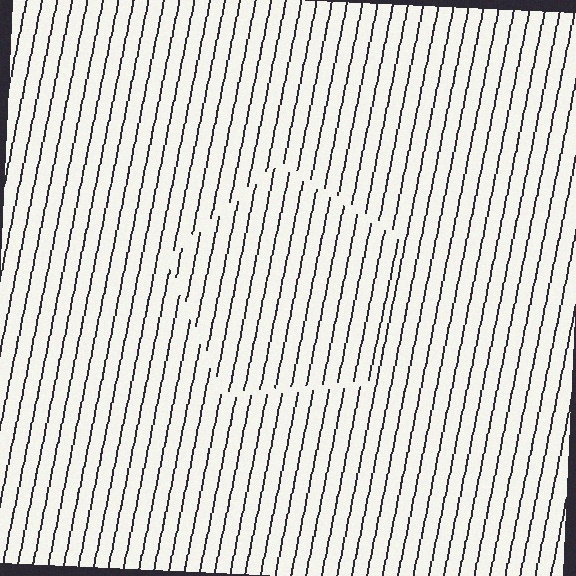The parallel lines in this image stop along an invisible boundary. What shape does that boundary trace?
An illusory pentagon. The interior of the shape contains the same grating, shifted by half a period — the contour is defined by the phase discontinuity where line-ends from the inner and outer gratings abut.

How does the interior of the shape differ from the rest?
The interior of the shape contains the same grating, shifted by half a period — the contour is defined by the phase discontinuity where line-ends from the inner and outer gratings abut.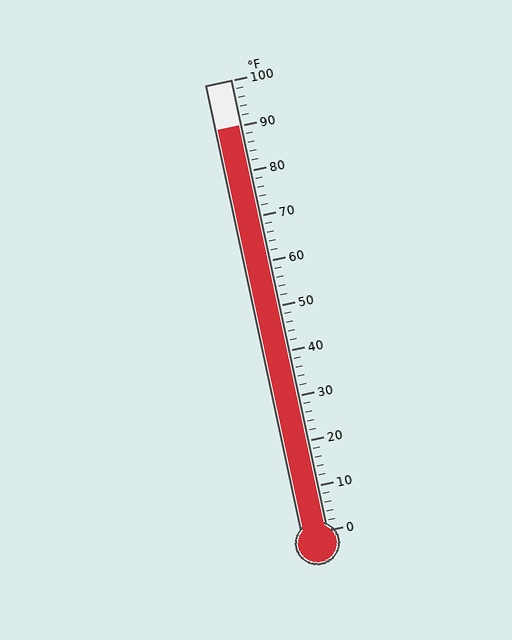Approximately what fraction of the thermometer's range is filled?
The thermometer is filled to approximately 90% of its range.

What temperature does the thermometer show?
The thermometer shows approximately 90°F.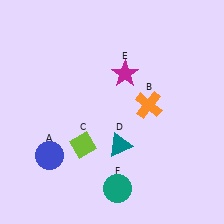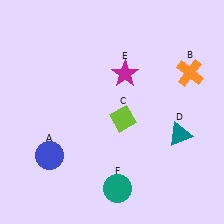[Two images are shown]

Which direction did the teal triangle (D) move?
The teal triangle (D) moved right.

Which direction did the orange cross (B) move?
The orange cross (B) moved right.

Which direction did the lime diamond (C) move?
The lime diamond (C) moved right.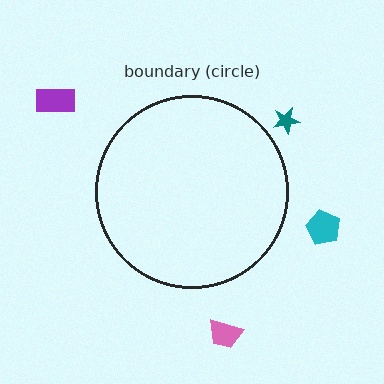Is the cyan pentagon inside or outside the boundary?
Outside.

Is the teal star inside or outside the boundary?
Outside.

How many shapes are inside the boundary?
0 inside, 4 outside.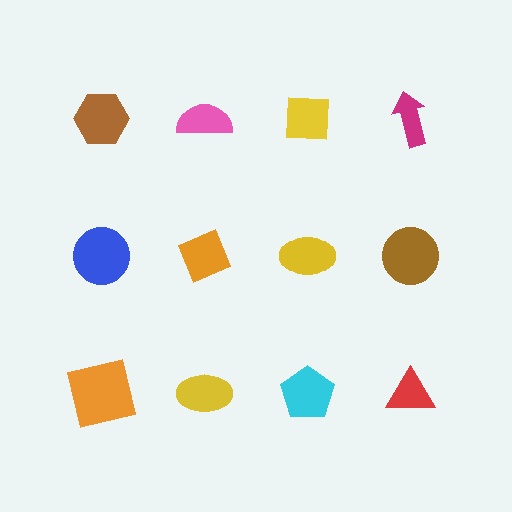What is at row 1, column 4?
A magenta arrow.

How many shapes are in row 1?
4 shapes.